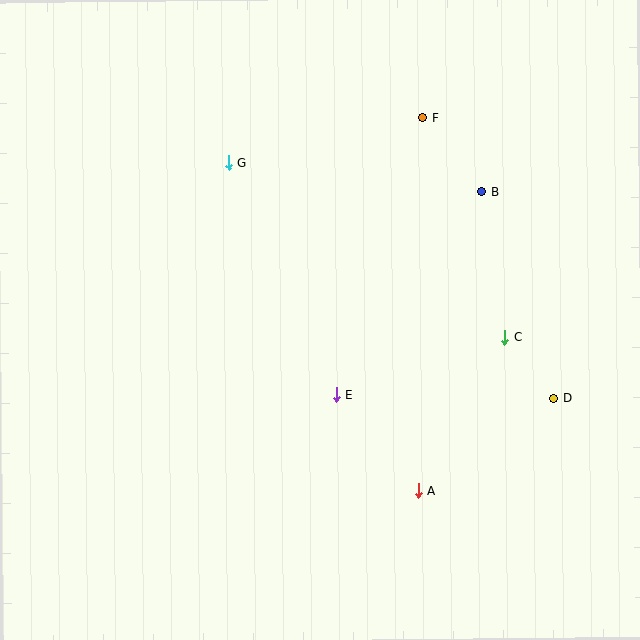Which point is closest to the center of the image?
Point E at (336, 394) is closest to the center.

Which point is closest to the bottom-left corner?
Point E is closest to the bottom-left corner.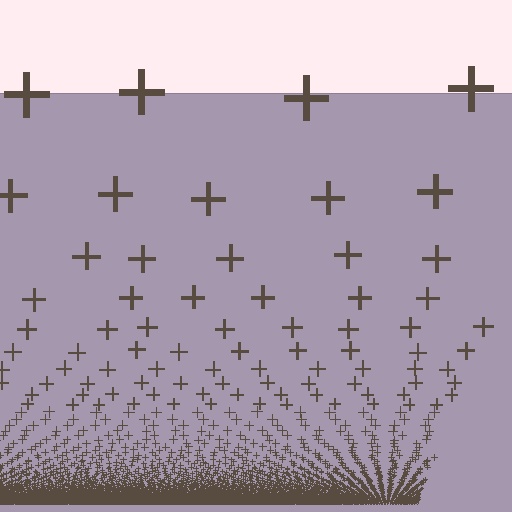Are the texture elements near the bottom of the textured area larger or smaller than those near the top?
Smaller. The gradient is inverted — elements near the bottom are smaller and denser.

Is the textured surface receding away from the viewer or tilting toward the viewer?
The surface appears to tilt toward the viewer. Texture elements get larger and sparser toward the top.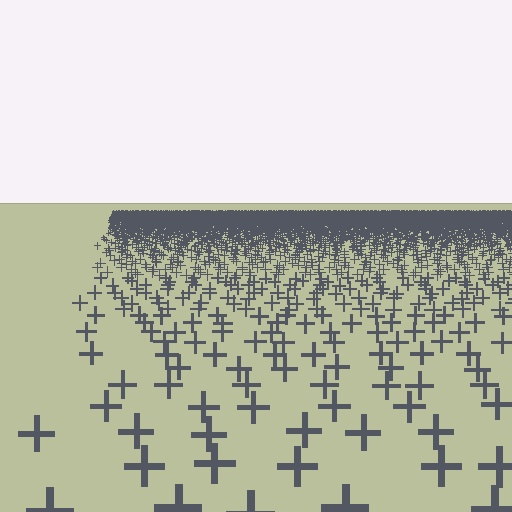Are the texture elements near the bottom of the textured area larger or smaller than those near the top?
Larger. Near the bottom, elements are closer to the viewer and appear at a bigger on-screen size.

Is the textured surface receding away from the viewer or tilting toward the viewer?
The surface is receding away from the viewer. Texture elements get smaller and denser toward the top.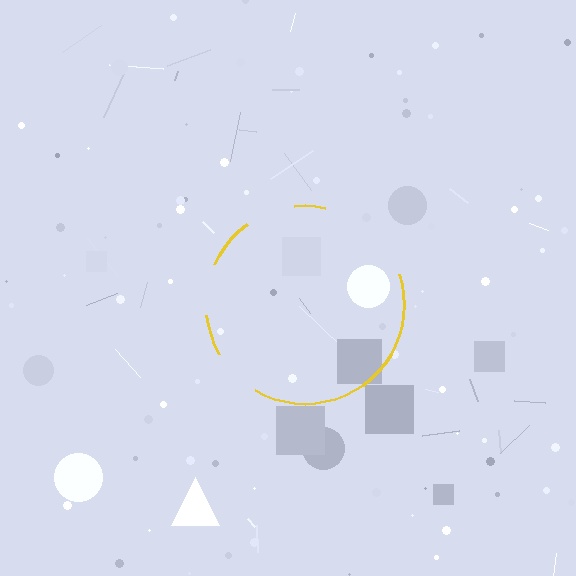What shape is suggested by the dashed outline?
The dashed outline suggests a circle.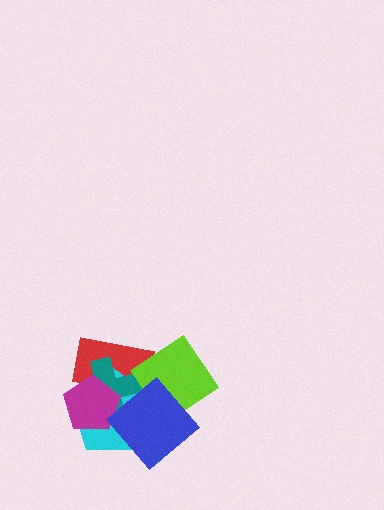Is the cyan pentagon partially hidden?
Yes, it is partially covered by another shape.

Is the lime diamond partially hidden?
Yes, it is partially covered by another shape.